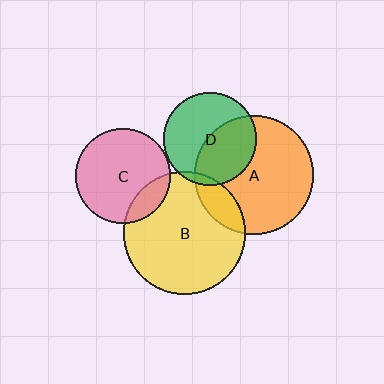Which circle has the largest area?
Circle B (yellow).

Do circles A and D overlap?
Yes.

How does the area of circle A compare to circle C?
Approximately 1.6 times.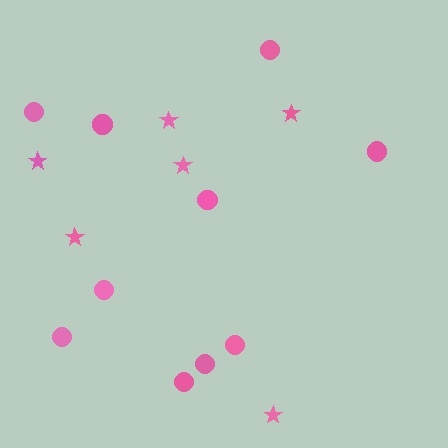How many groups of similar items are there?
There are 2 groups: one group of circles (10) and one group of stars (6).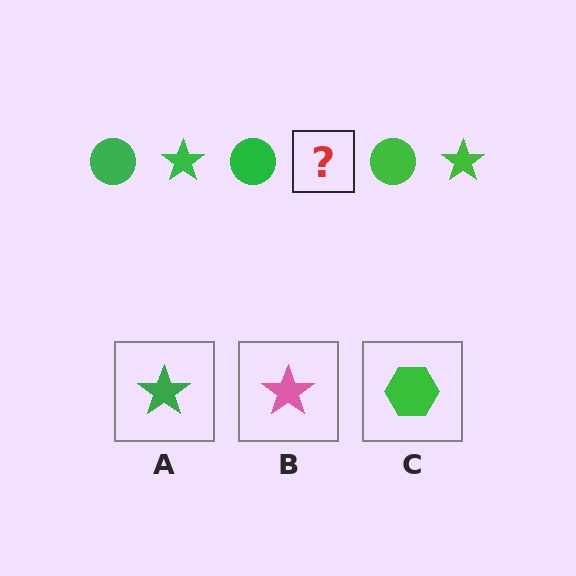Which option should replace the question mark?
Option A.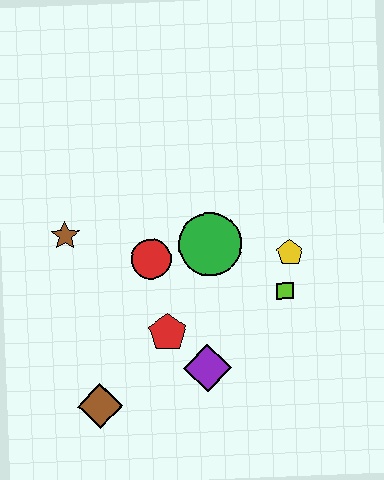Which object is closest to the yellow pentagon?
The lime square is closest to the yellow pentagon.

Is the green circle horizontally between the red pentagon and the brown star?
No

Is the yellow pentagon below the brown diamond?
No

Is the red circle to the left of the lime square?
Yes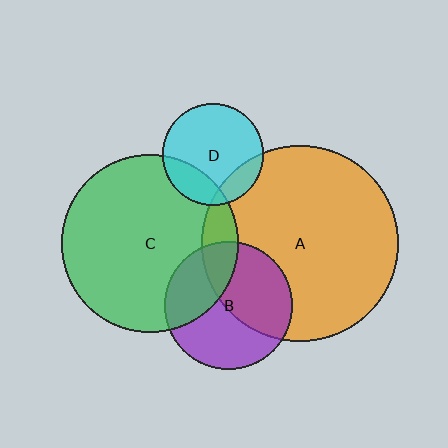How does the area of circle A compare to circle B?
Approximately 2.4 times.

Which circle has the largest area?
Circle A (orange).